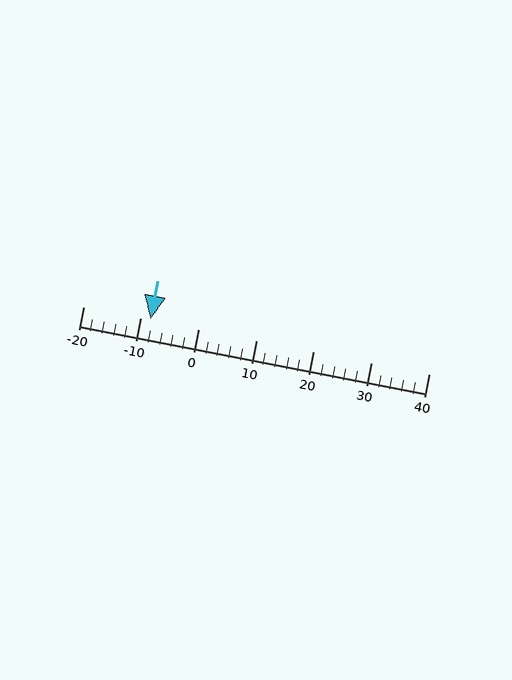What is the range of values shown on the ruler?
The ruler shows values from -20 to 40.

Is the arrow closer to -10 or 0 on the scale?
The arrow is closer to -10.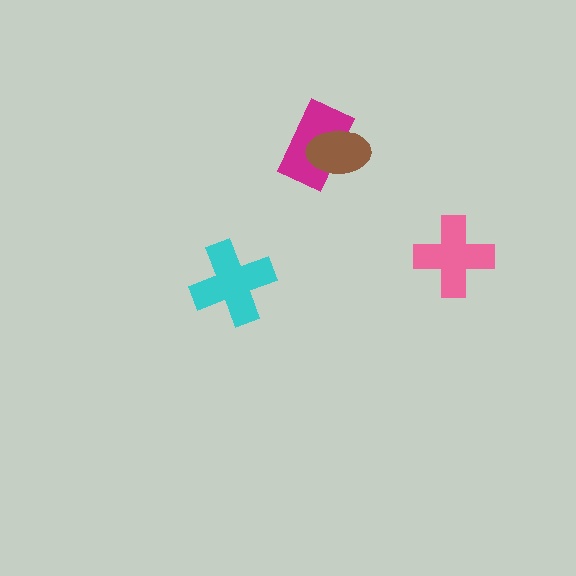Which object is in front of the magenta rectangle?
The brown ellipse is in front of the magenta rectangle.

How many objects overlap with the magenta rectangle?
1 object overlaps with the magenta rectangle.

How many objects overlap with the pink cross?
0 objects overlap with the pink cross.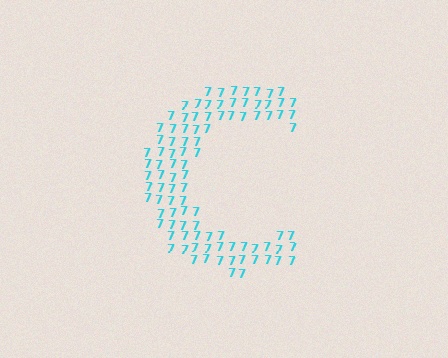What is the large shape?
The large shape is the letter C.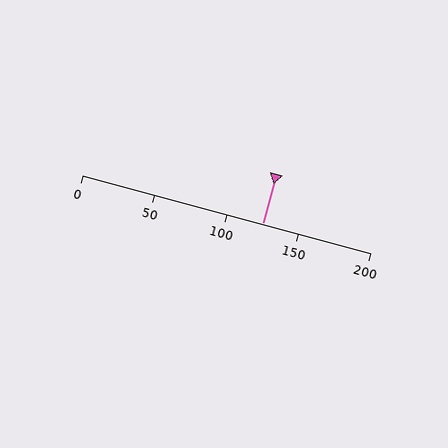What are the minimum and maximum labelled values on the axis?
The axis runs from 0 to 200.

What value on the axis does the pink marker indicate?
The marker indicates approximately 125.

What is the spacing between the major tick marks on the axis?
The major ticks are spaced 50 apart.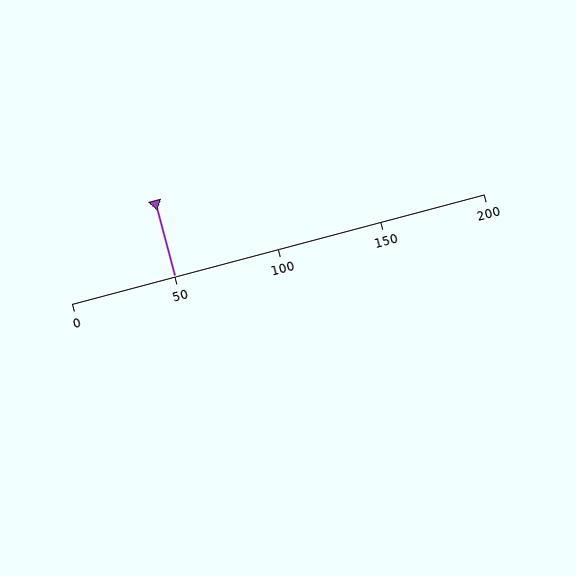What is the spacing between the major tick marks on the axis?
The major ticks are spaced 50 apart.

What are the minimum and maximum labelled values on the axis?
The axis runs from 0 to 200.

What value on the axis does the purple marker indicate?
The marker indicates approximately 50.